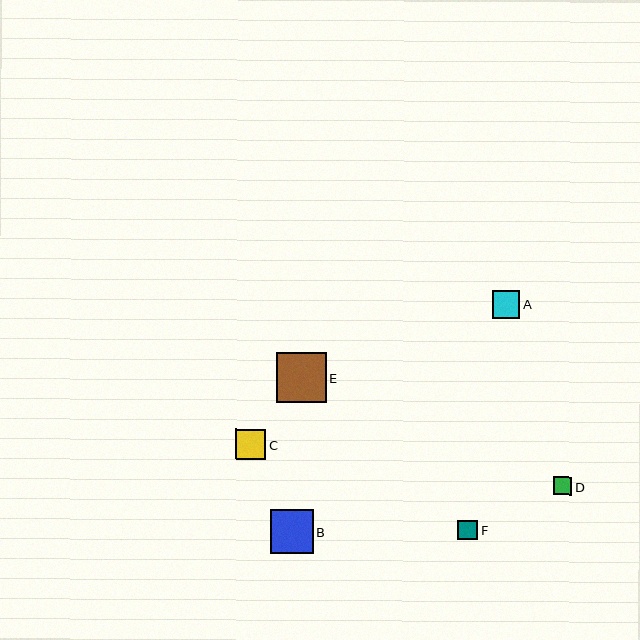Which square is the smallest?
Square D is the smallest with a size of approximately 18 pixels.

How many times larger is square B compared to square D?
Square B is approximately 2.5 times the size of square D.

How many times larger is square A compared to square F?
Square A is approximately 1.4 times the size of square F.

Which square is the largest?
Square E is the largest with a size of approximately 50 pixels.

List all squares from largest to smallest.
From largest to smallest: E, B, C, A, F, D.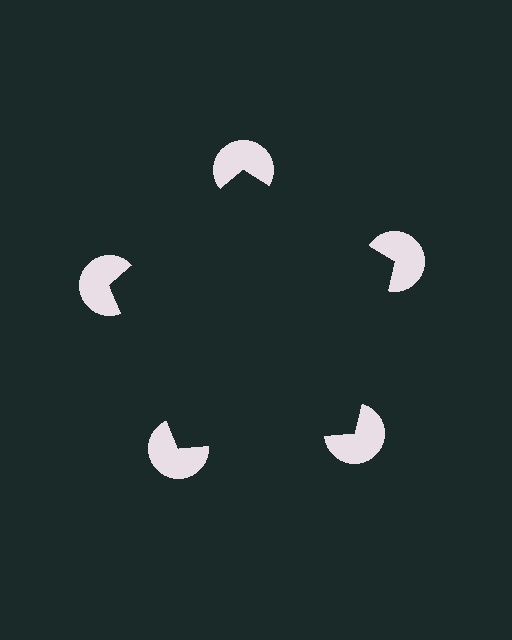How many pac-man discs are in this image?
There are 5 — one at each vertex of the illusory pentagon.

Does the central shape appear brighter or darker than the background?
It typically appears slightly darker than the background, even though no actual brightness change is drawn.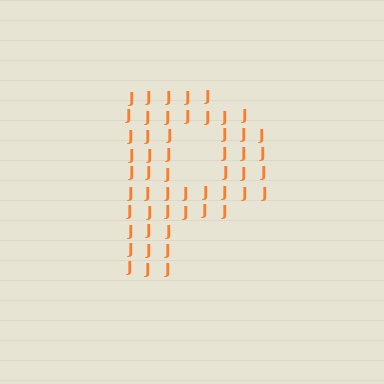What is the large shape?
The large shape is the letter P.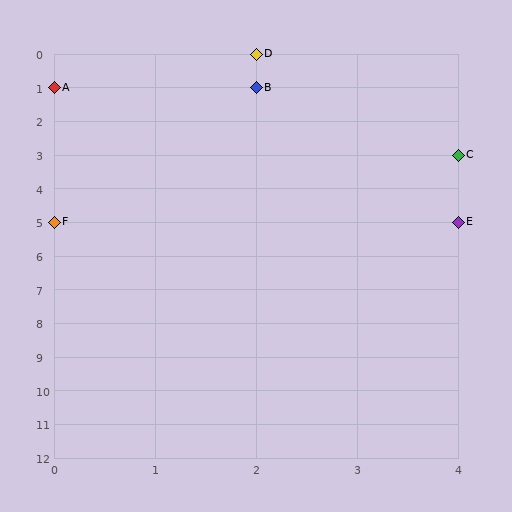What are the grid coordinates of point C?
Point C is at grid coordinates (4, 3).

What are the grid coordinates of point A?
Point A is at grid coordinates (0, 1).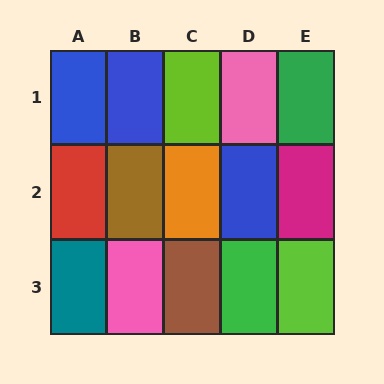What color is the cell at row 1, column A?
Blue.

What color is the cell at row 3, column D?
Green.